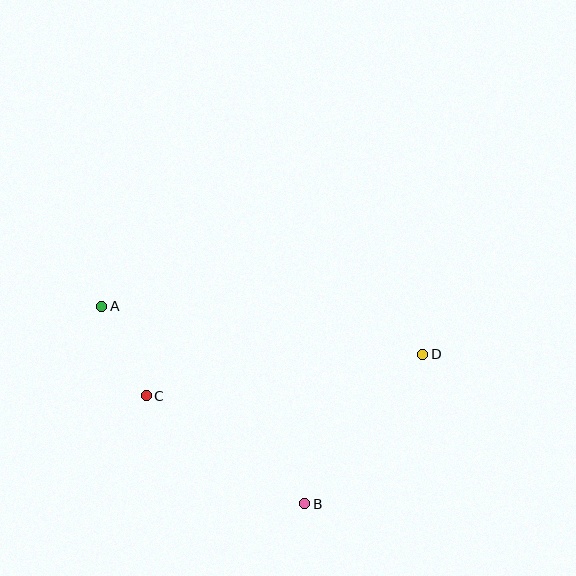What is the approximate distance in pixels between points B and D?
The distance between B and D is approximately 190 pixels.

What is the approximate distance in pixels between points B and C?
The distance between B and C is approximately 193 pixels.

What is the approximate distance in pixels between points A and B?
The distance between A and B is approximately 284 pixels.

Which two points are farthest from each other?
Points A and D are farthest from each other.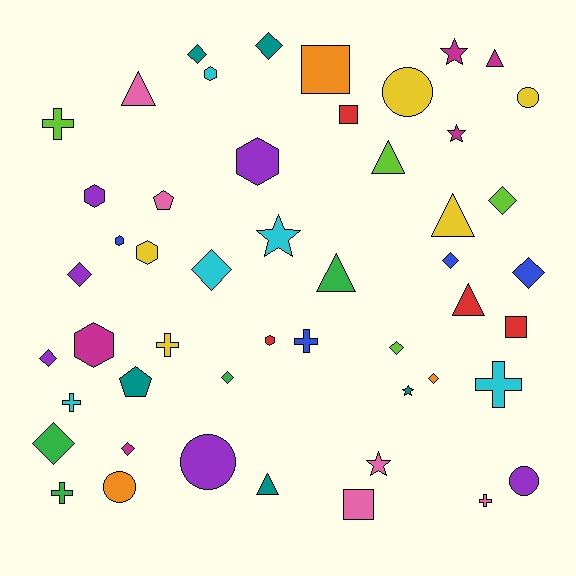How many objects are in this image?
There are 50 objects.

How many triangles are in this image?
There are 7 triangles.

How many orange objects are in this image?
There are 3 orange objects.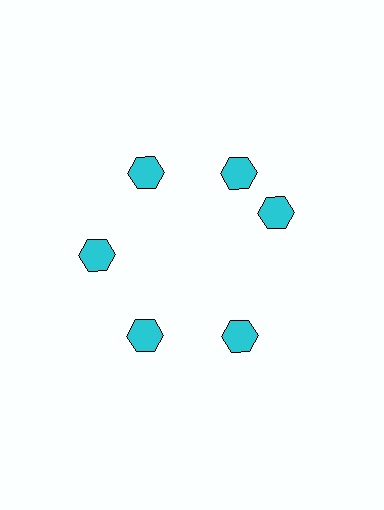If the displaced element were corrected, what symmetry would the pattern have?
It would have 6-fold rotational symmetry — the pattern would map onto itself every 60 degrees.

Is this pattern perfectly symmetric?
No. The 6 cyan hexagons are arranged in a ring, but one element near the 3 o'clock position is rotated out of alignment along the ring, breaking the 6-fold rotational symmetry.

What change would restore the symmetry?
The symmetry would be restored by rotating it back into even spacing with its neighbors so that all 6 hexagons sit at equal angles and equal distance from the center.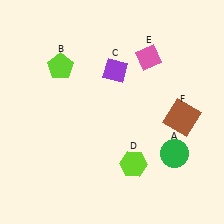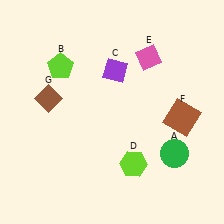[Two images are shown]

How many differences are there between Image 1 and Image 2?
There is 1 difference between the two images.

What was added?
A brown diamond (G) was added in Image 2.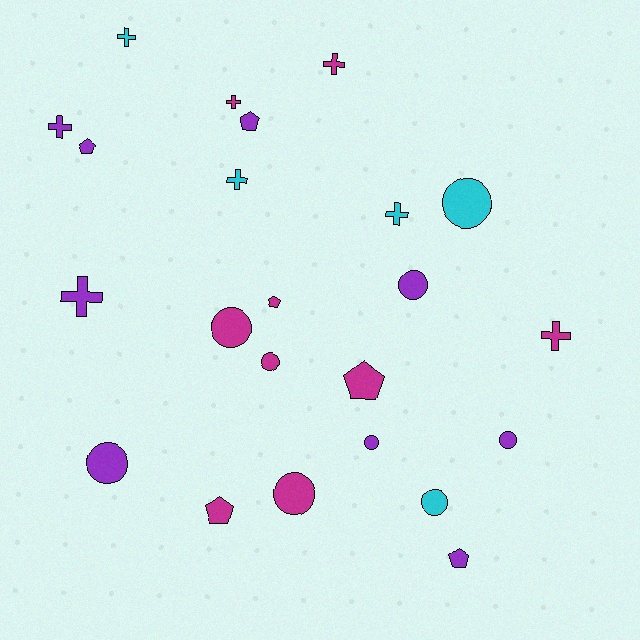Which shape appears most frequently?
Circle, with 9 objects.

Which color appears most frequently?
Magenta, with 9 objects.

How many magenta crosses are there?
There are 3 magenta crosses.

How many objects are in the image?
There are 23 objects.